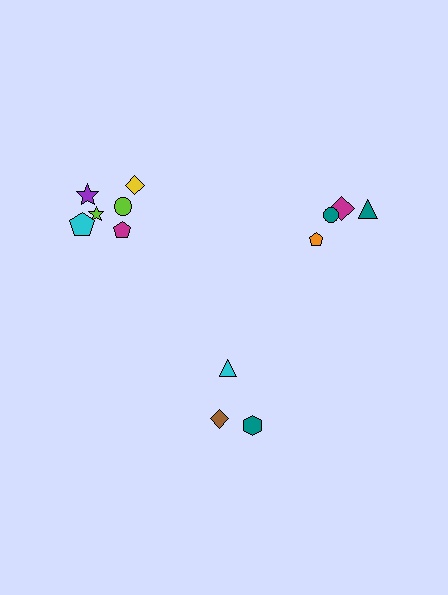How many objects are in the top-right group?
There are 4 objects.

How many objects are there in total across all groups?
There are 13 objects.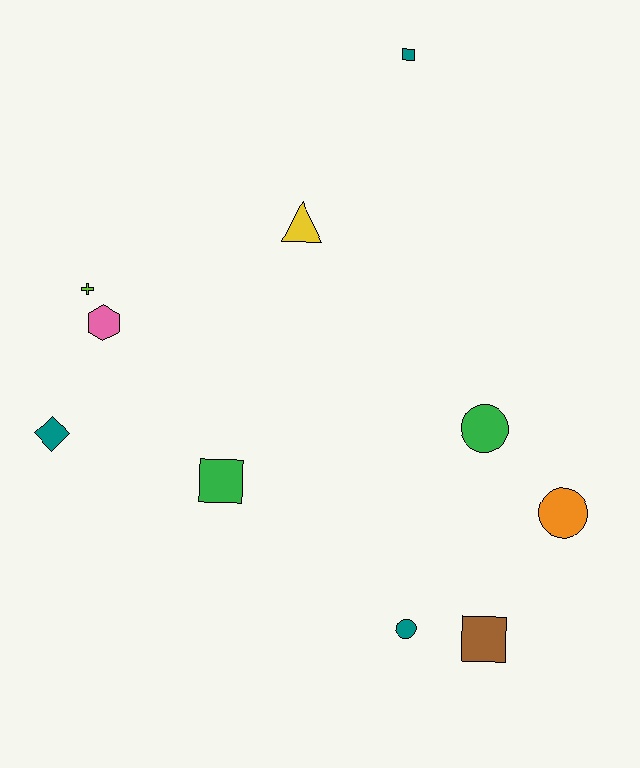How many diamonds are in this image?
There is 1 diamond.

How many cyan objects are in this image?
There are no cyan objects.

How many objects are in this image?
There are 10 objects.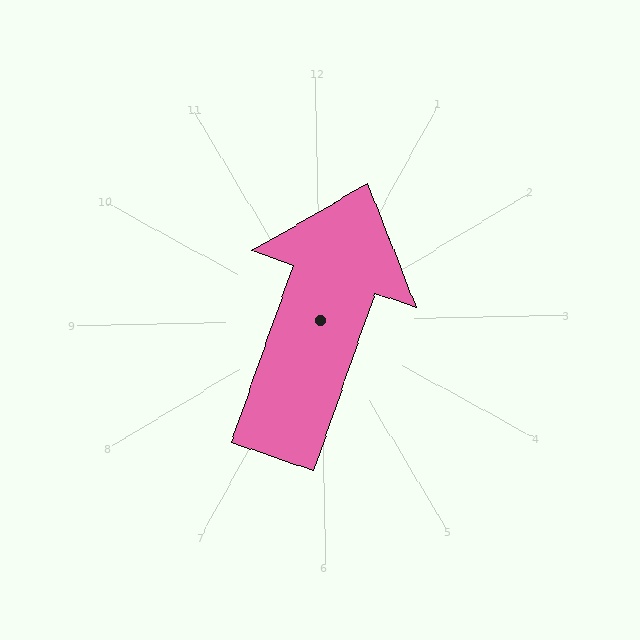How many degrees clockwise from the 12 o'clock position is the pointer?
Approximately 20 degrees.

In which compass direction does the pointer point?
North.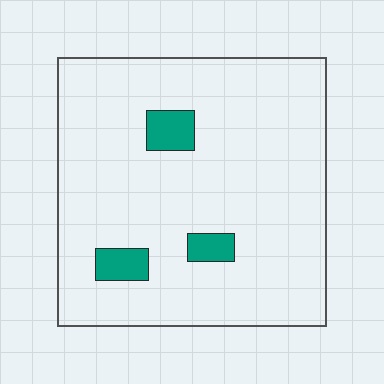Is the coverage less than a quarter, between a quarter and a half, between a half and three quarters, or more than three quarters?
Less than a quarter.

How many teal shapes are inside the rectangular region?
3.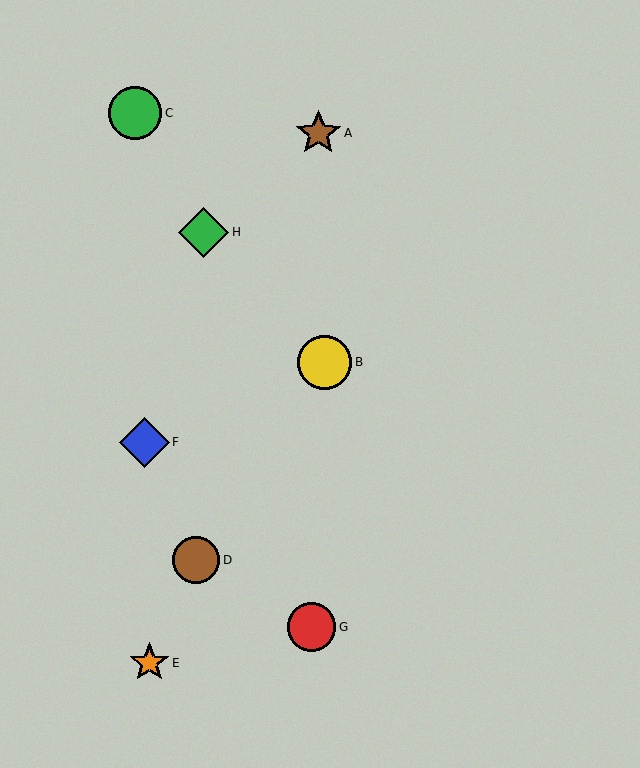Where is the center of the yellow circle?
The center of the yellow circle is at (325, 362).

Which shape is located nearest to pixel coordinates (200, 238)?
The green diamond (labeled H) at (204, 232) is nearest to that location.